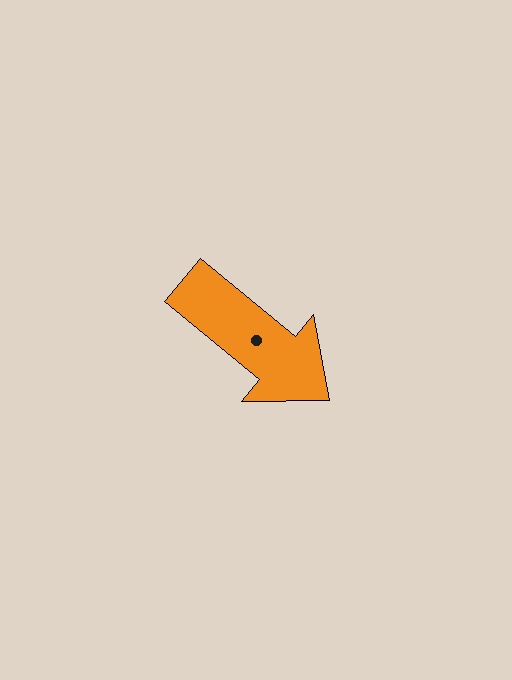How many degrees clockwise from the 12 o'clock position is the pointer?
Approximately 129 degrees.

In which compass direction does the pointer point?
Southeast.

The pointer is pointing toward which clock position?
Roughly 4 o'clock.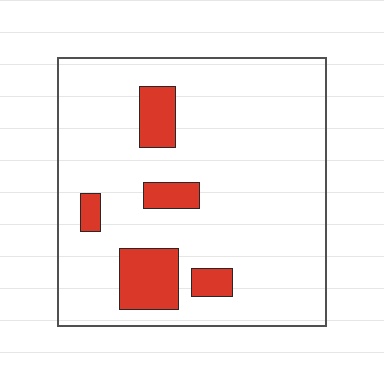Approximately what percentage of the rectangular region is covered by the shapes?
Approximately 15%.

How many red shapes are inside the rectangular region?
5.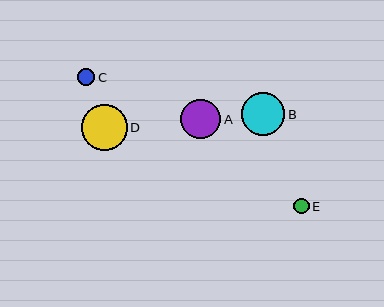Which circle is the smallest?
Circle E is the smallest with a size of approximately 16 pixels.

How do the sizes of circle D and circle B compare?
Circle D and circle B are approximately the same size.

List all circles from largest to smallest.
From largest to smallest: D, B, A, C, E.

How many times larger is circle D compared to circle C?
Circle D is approximately 2.6 times the size of circle C.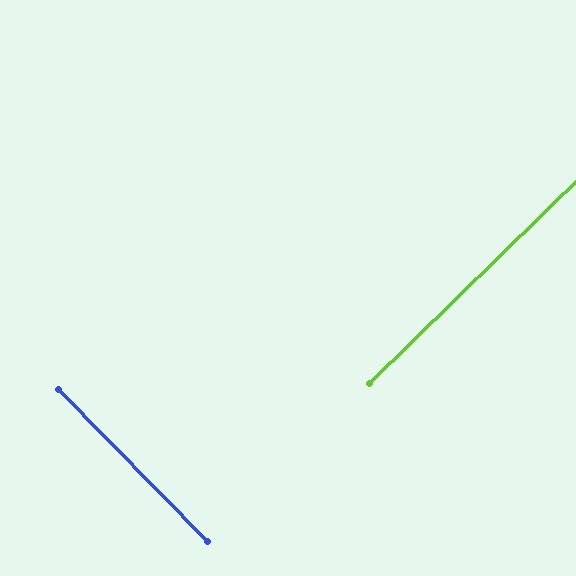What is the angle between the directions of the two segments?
Approximately 90 degrees.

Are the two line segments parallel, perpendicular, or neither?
Perpendicular — they meet at approximately 90°.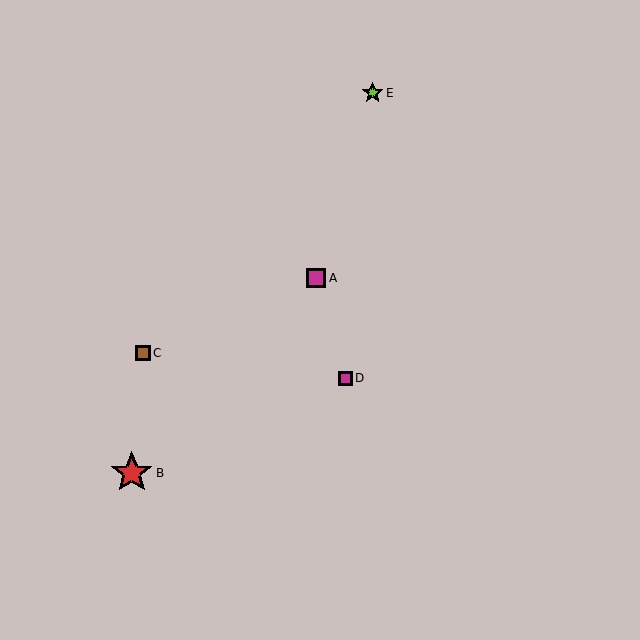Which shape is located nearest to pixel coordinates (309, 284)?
The magenta square (labeled A) at (316, 278) is nearest to that location.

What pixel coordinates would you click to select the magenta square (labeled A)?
Click at (316, 278) to select the magenta square A.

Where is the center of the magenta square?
The center of the magenta square is at (345, 378).